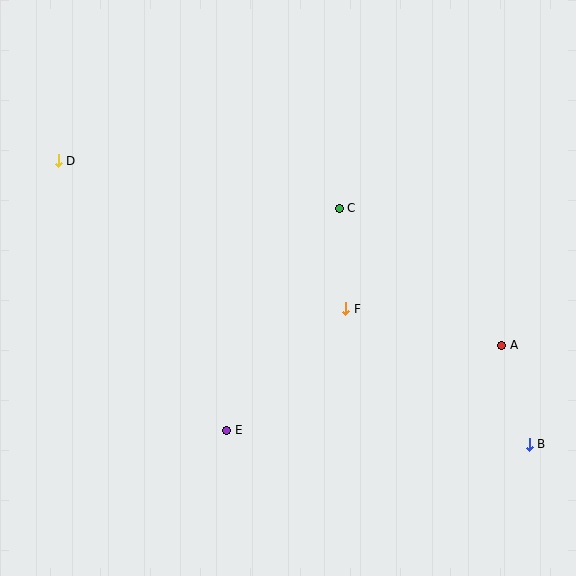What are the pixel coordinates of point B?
Point B is at (529, 444).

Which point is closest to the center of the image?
Point F at (346, 309) is closest to the center.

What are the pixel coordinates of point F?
Point F is at (346, 309).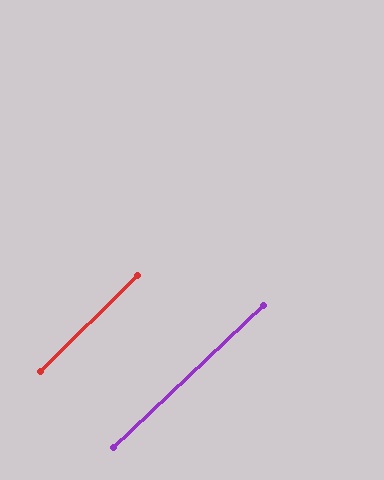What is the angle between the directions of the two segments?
Approximately 1 degree.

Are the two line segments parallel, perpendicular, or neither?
Parallel — their directions differ by only 0.9°.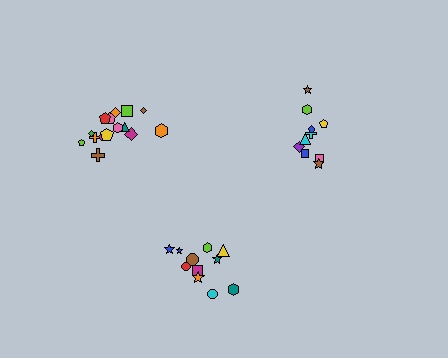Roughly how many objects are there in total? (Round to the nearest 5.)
Roughly 35 objects in total.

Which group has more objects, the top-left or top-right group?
The top-left group.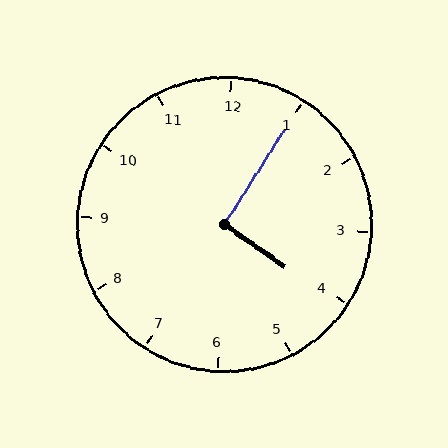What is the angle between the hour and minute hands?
Approximately 92 degrees.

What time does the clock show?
4:05.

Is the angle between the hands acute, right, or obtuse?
It is right.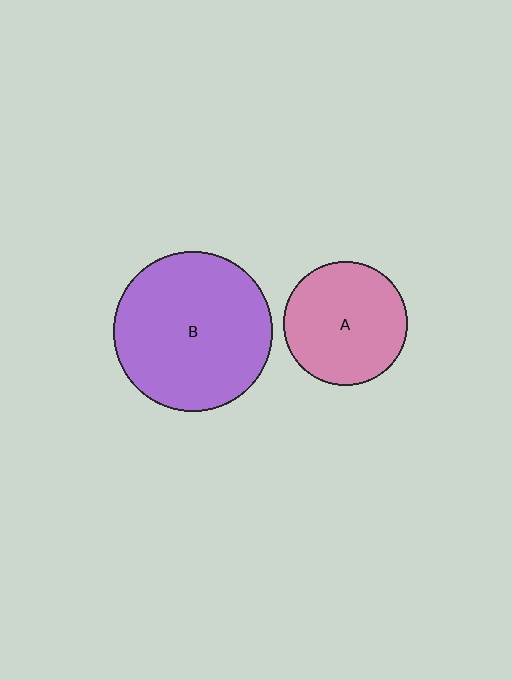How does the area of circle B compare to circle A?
Approximately 1.7 times.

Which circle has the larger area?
Circle B (purple).